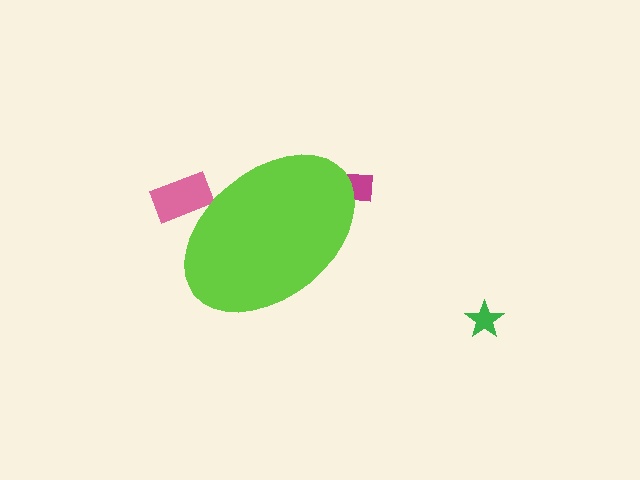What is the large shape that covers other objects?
A lime ellipse.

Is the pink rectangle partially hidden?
Yes, the pink rectangle is partially hidden behind the lime ellipse.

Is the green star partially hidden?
No, the green star is fully visible.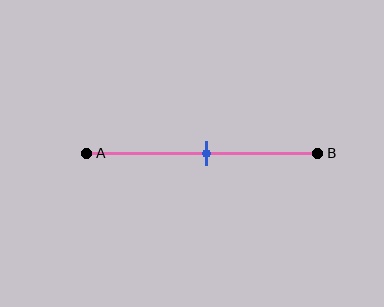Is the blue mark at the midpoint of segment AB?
Yes, the mark is approximately at the midpoint.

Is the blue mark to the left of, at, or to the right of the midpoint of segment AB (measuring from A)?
The blue mark is approximately at the midpoint of segment AB.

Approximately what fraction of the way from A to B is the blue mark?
The blue mark is approximately 50% of the way from A to B.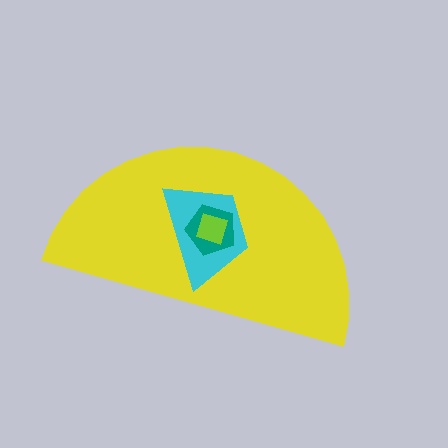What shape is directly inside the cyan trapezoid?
The teal pentagon.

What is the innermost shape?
The lime diamond.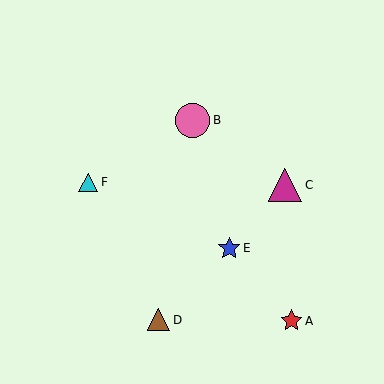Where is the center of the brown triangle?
The center of the brown triangle is at (159, 320).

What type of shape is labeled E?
Shape E is a blue star.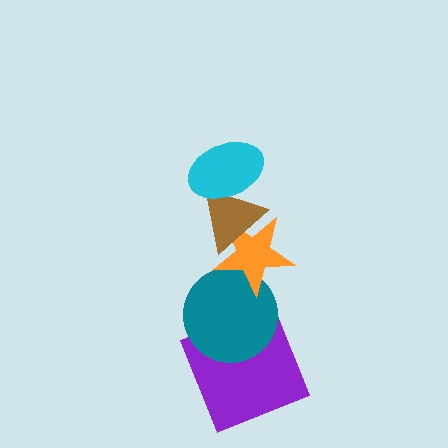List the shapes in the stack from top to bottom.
From top to bottom: the cyan ellipse, the brown triangle, the orange star, the teal circle, the purple square.